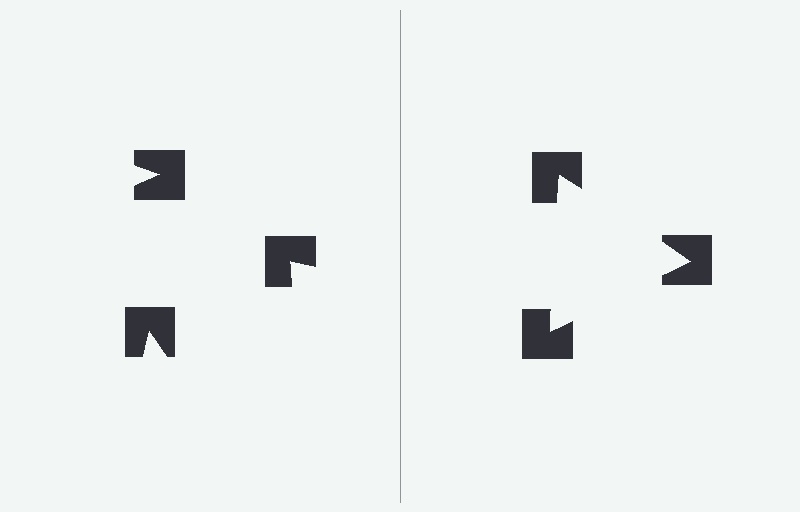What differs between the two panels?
The notched squares are positioned identically on both sides; only the wedge orientations differ. On the right they align to a triangle; on the left they are misaligned.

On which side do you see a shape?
An illusory triangle appears on the right side. On the left side the wedge cuts are rotated, so no coherent shape forms.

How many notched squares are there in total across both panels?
6 — 3 on each side.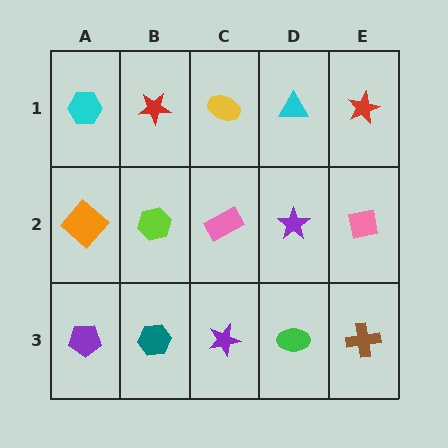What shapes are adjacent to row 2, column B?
A red star (row 1, column B), a teal hexagon (row 3, column B), an orange diamond (row 2, column A), a pink rectangle (row 2, column C).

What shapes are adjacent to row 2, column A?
A cyan hexagon (row 1, column A), a purple pentagon (row 3, column A), a lime hexagon (row 2, column B).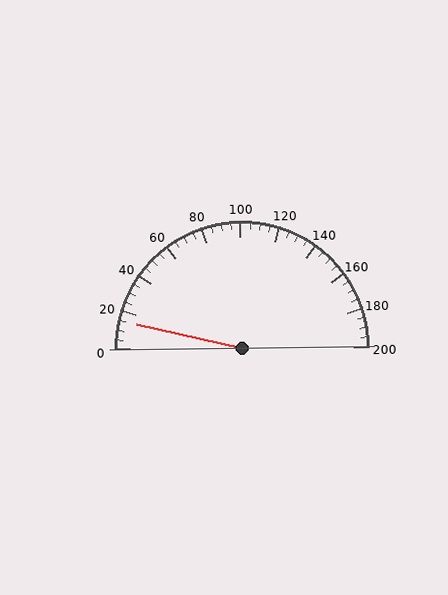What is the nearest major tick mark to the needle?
The nearest major tick mark is 20.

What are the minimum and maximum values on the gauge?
The gauge ranges from 0 to 200.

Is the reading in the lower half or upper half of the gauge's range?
The reading is in the lower half of the range (0 to 200).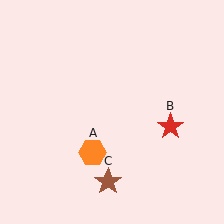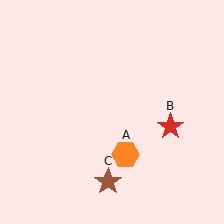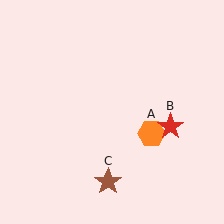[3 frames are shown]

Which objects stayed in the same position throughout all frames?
Red star (object B) and brown star (object C) remained stationary.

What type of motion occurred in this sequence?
The orange hexagon (object A) rotated counterclockwise around the center of the scene.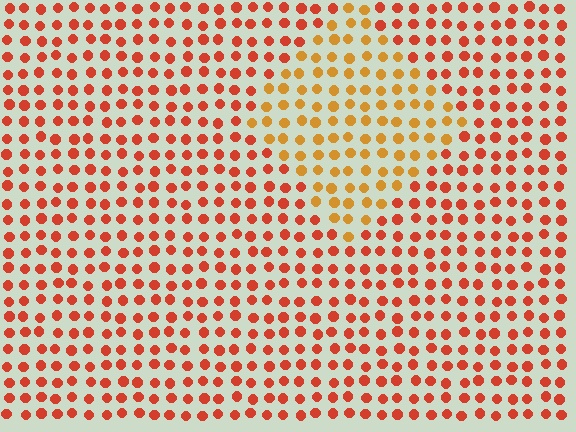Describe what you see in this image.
The image is filled with small red elements in a uniform arrangement. A diamond-shaped region is visible where the elements are tinted to a slightly different hue, forming a subtle color boundary.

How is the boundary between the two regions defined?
The boundary is defined purely by a slight shift in hue (about 30 degrees). Spacing, size, and orientation are identical on both sides.